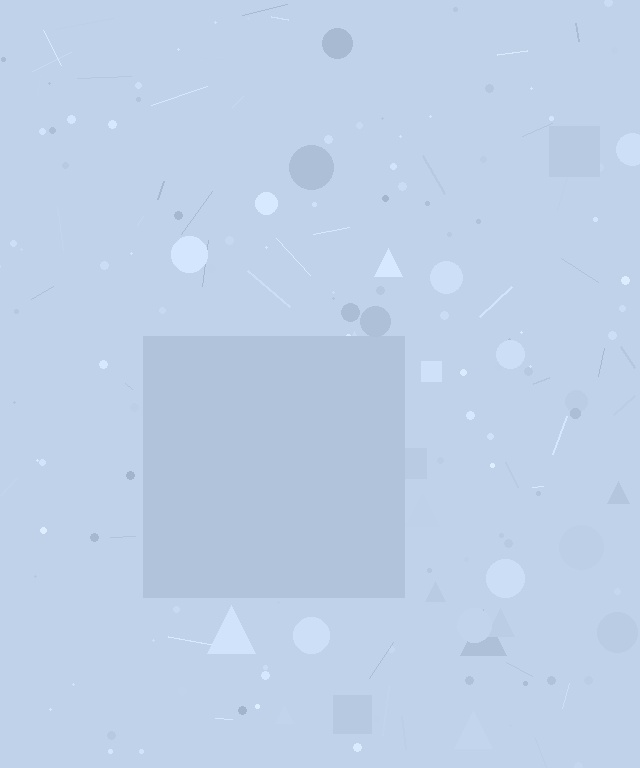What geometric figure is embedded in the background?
A square is embedded in the background.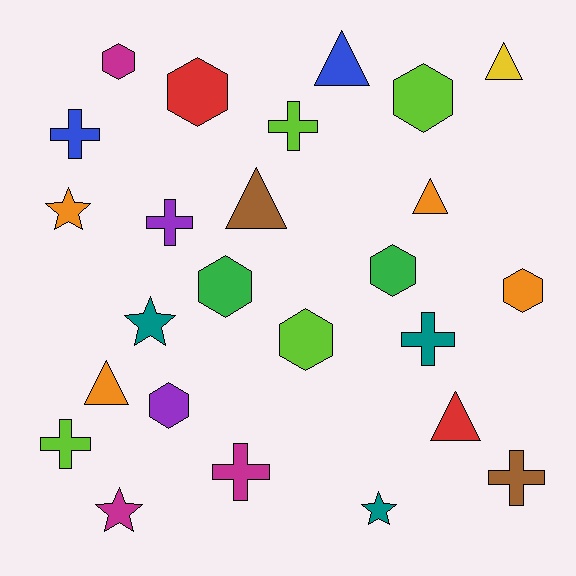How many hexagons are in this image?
There are 8 hexagons.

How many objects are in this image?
There are 25 objects.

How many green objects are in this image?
There are 2 green objects.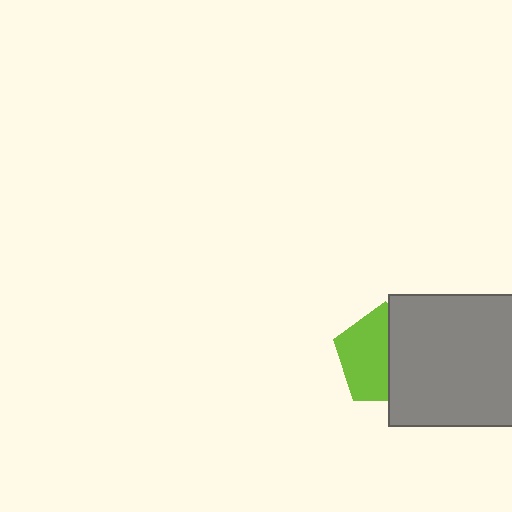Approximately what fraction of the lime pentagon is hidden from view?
Roughly 47% of the lime pentagon is hidden behind the gray square.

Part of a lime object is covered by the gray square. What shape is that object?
It is a pentagon.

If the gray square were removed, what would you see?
You would see the complete lime pentagon.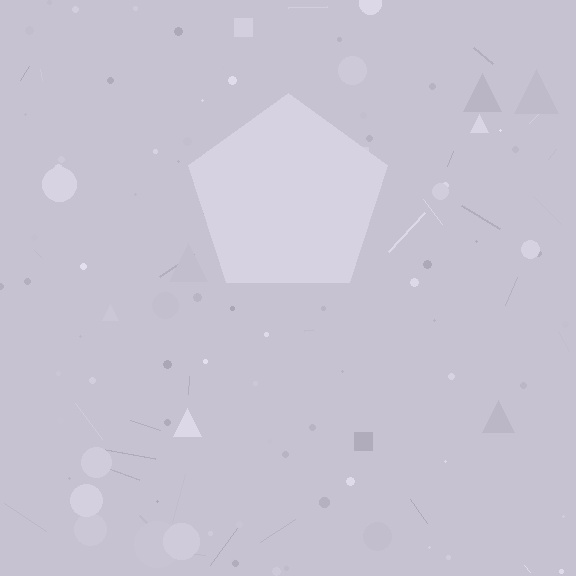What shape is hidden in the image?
A pentagon is hidden in the image.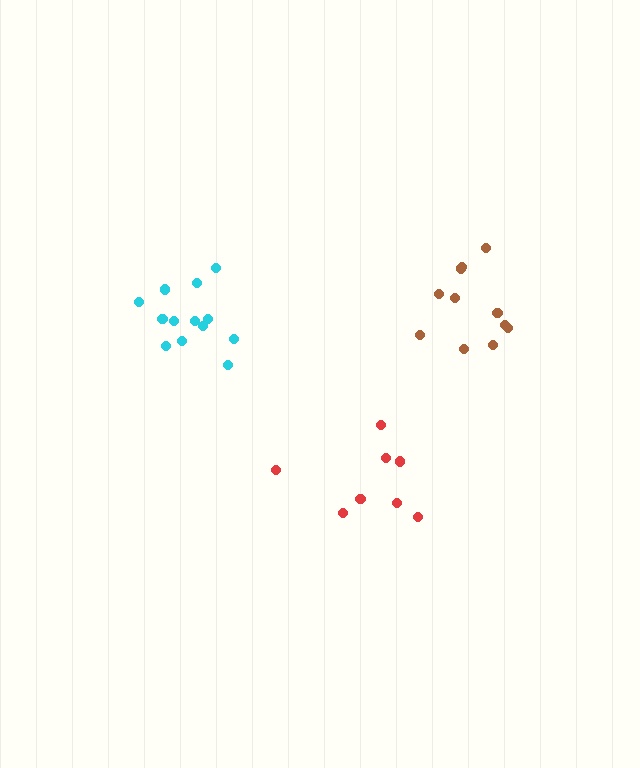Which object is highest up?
The brown cluster is topmost.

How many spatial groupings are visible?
There are 3 spatial groupings.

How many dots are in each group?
Group 1: 9 dots, Group 2: 13 dots, Group 3: 11 dots (33 total).